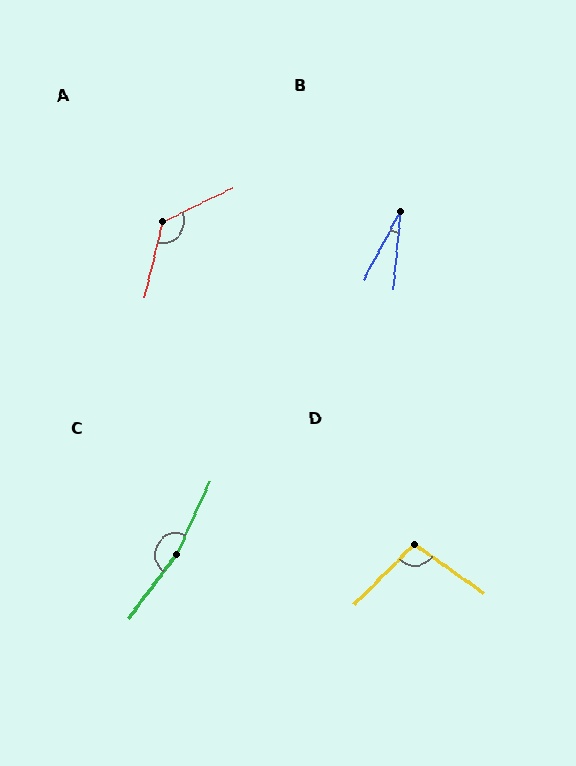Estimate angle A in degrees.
Approximately 130 degrees.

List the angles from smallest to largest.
B (23°), D (99°), A (130°), C (168°).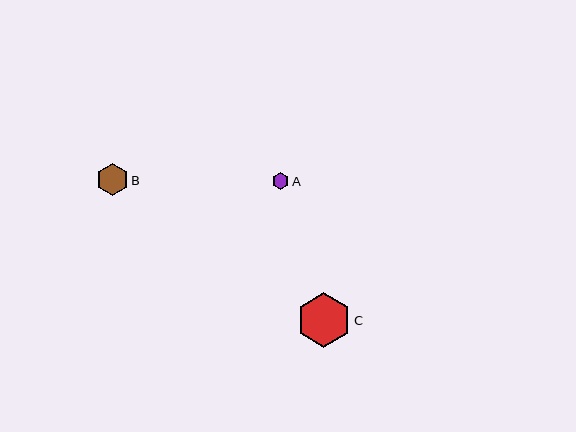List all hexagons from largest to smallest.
From largest to smallest: C, B, A.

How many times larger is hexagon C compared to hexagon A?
Hexagon C is approximately 3.2 times the size of hexagon A.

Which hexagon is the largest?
Hexagon C is the largest with a size of approximately 55 pixels.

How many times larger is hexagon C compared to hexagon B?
Hexagon C is approximately 1.7 times the size of hexagon B.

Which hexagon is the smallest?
Hexagon A is the smallest with a size of approximately 17 pixels.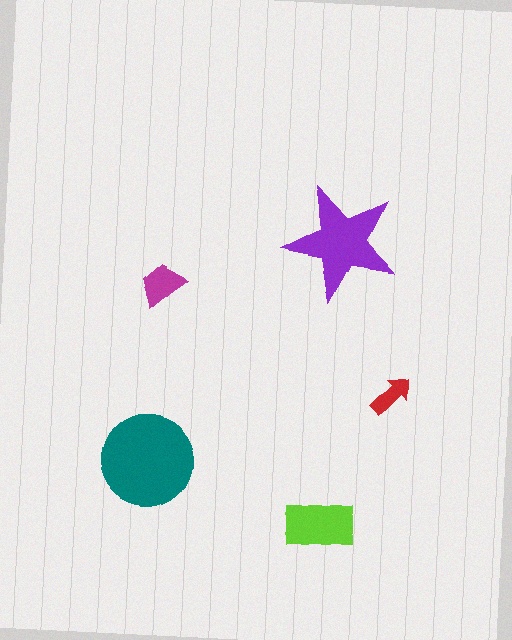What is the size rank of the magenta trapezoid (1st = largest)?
4th.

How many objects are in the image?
There are 5 objects in the image.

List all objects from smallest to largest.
The red arrow, the magenta trapezoid, the lime rectangle, the purple star, the teal circle.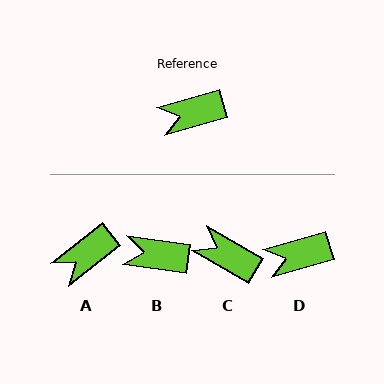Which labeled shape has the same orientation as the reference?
D.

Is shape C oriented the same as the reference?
No, it is off by about 47 degrees.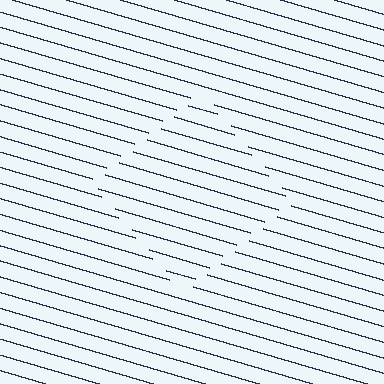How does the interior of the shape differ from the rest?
The interior of the shape contains the same grating, shifted by half a period — the contour is defined by the phase discontinuity where line-ends from the inner and outer gratings abut.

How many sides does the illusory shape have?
4 sides — the line-ends trace a square.